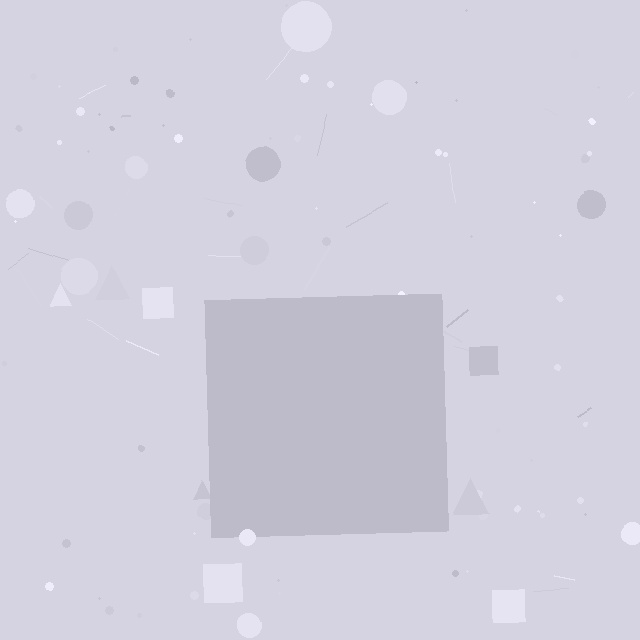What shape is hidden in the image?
A square is hidden in the image.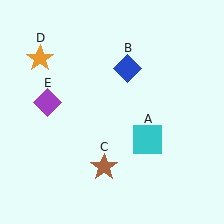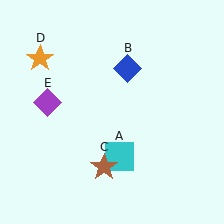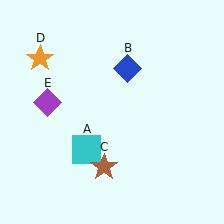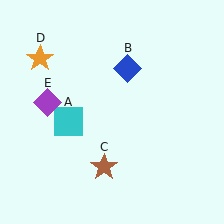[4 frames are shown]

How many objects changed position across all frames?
1 object changed position: cyan square (object A).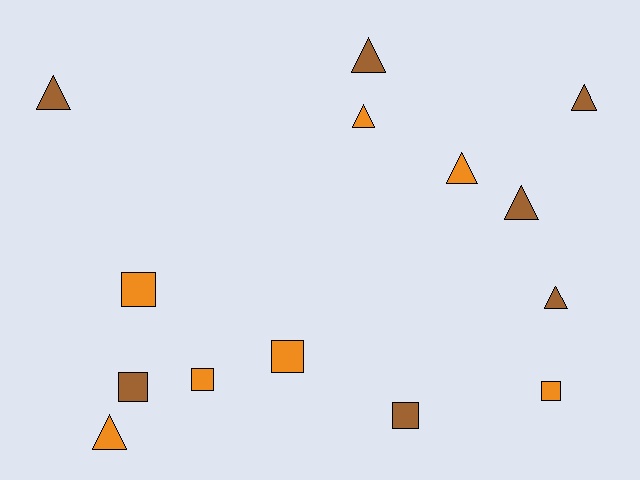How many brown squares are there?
There are 2 brown squares.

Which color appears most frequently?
Orange, with 7 objects.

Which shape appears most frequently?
Triangle, with 8 objects.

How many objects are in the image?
There are 14 objects.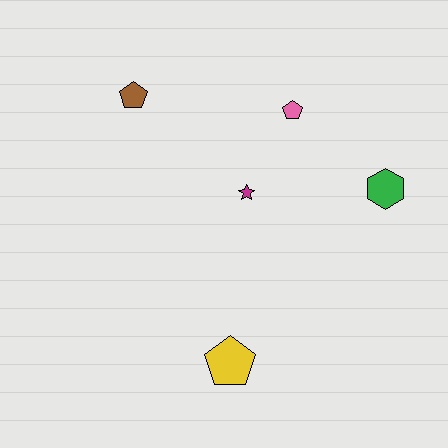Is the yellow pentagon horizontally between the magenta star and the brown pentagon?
Yes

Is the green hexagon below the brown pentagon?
Yes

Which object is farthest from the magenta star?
The yellow pentagon is farthest from the magenta star.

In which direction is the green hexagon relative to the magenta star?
The green hexagon is to the right of the magenta star.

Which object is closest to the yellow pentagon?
The magenta star is closest to the yellow pentagon.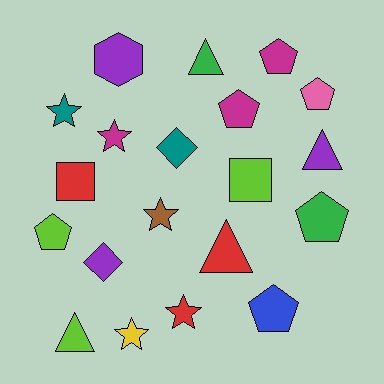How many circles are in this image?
There are no circles.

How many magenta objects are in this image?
There are 3 magenta objects.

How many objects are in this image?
There are 20 objects.